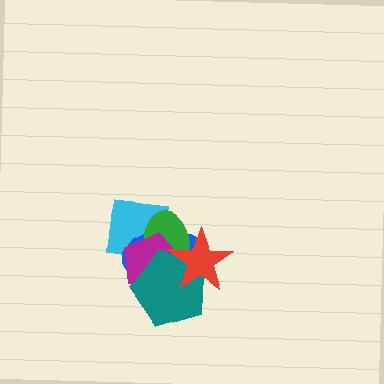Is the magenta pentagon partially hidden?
Yes, it is partially covered by another shape.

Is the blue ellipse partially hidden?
Yes, it is partially covered by another shape.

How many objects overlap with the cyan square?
3 objects overlap with the cyan square.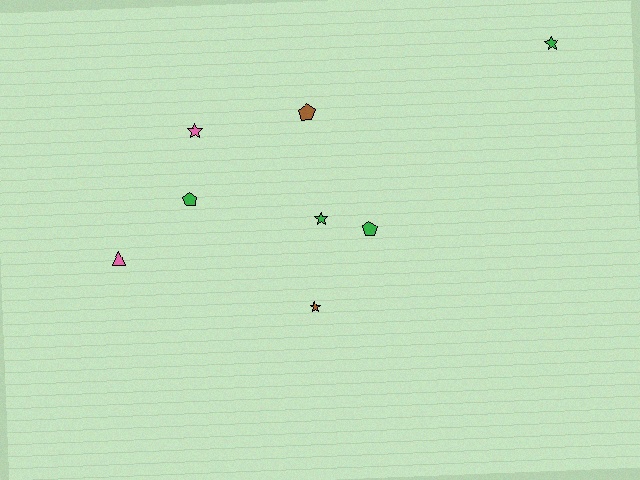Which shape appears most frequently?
Star, with 4 objects.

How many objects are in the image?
There are 8 objects.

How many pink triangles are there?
There is 1 pink triangle.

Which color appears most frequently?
Green, with 4 objects.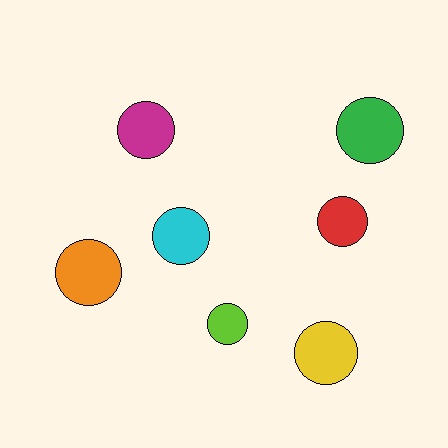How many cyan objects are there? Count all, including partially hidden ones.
There is 1 cyan object.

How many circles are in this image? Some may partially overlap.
There are 7 circles.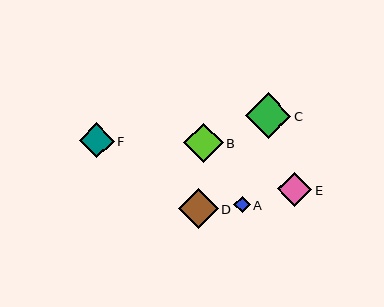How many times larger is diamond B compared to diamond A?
Diamond B is approximately 2.4 times the size of diamond A.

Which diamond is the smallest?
Diamond A is the smallest with a size of approximately 16 pixels.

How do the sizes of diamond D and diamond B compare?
Diamond D and diamond B are approximately the same size.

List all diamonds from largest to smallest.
From largest to smallest: C, D, B, F, E, A.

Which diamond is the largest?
Diamond C is the largest with a size of approximately 45 pixels.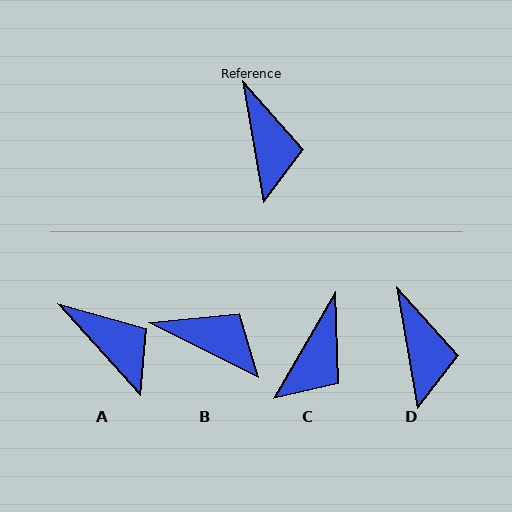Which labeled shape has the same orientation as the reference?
D.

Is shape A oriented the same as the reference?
No, it is off by about 32 degrees.